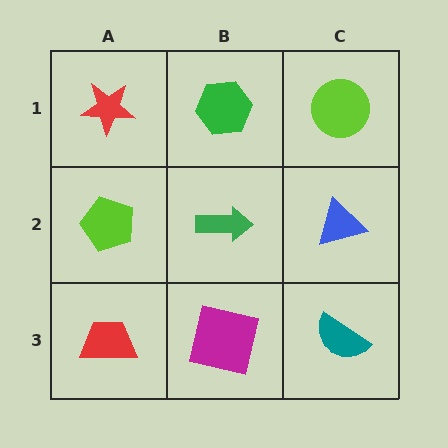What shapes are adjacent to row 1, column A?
A lime pentagon (row 2, column A), a green hexagon (row 1, column B).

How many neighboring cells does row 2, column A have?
3.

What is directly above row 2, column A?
A red star.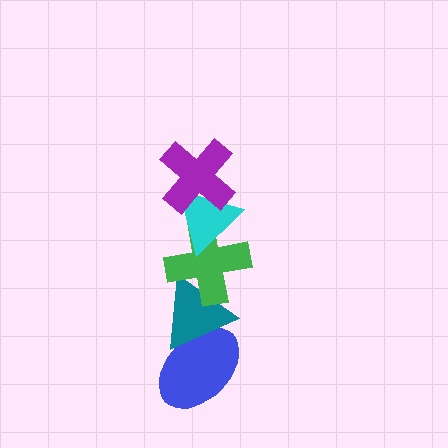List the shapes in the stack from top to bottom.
From top to bottom: the purple cross, the cyan triangle, the green cross, the teal triangle, the blue ellipse.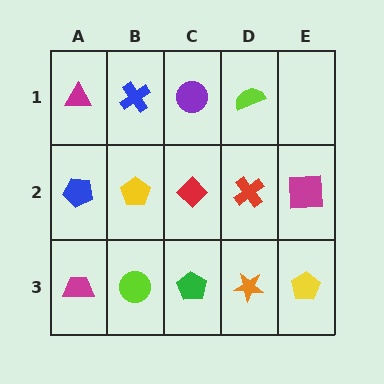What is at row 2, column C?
A red diamond.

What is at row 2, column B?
A yellow pentagon.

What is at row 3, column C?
A green pentagon.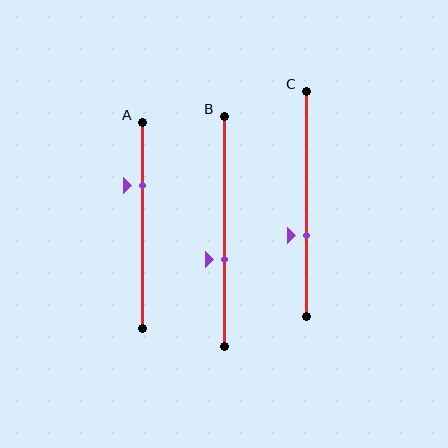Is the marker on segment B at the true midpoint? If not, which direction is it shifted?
No, the marker on segment B is shifted downward by about 12% of the segment length.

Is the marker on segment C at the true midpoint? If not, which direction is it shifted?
No, the marker on segment C is shifted downward by about 14% of the segment length.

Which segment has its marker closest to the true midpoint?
Segment B has its marker closest to the true midpoint.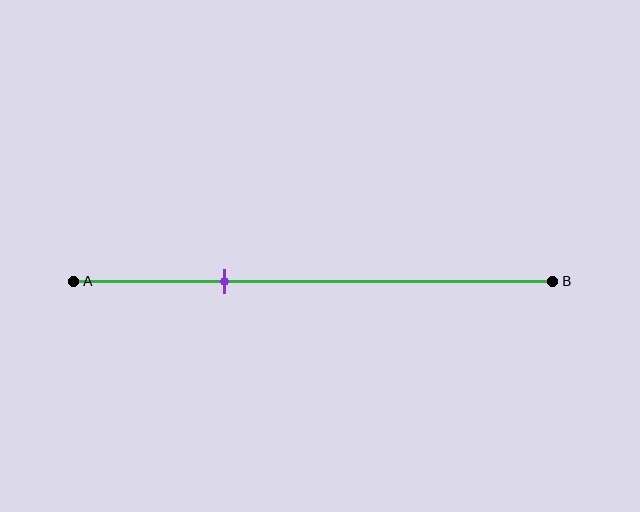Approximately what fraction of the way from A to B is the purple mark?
The purple mark is approximately 30% of the way from A to B.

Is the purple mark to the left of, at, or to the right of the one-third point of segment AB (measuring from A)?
The purple mark is approximately at the one-third point of segment AB.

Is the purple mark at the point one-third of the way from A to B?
Yes, the mark is approximately at the one-third point.